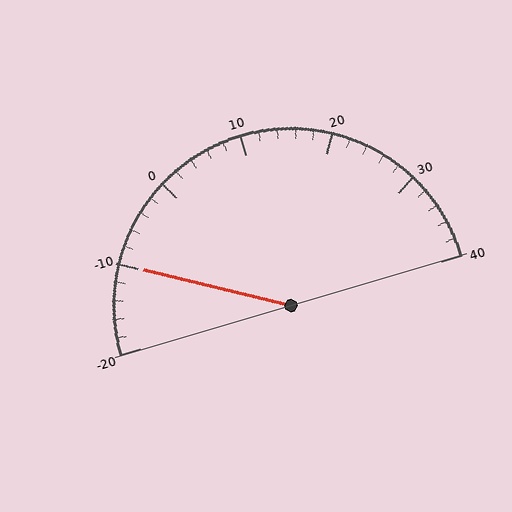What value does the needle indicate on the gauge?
The needle indicates approximately -10.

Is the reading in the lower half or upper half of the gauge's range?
The reading is in the lower half of the range (-20 to 40).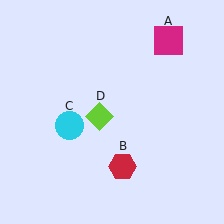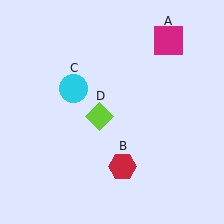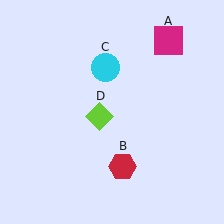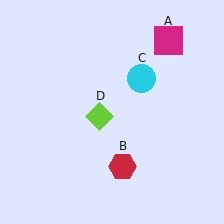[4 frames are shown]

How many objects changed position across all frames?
1 object changed position: cyan circle (object C).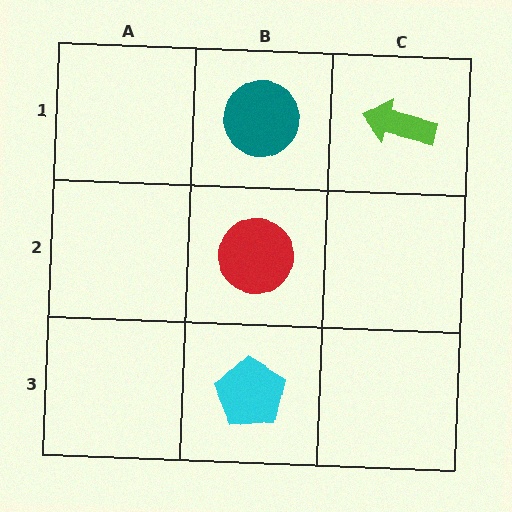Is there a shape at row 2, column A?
No, that cell is empty.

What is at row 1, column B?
A teal circle.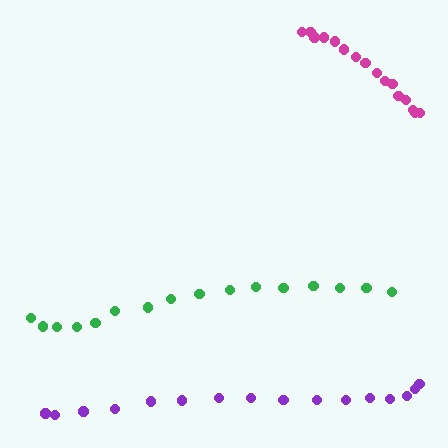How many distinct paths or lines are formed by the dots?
There are 3 distinct paths.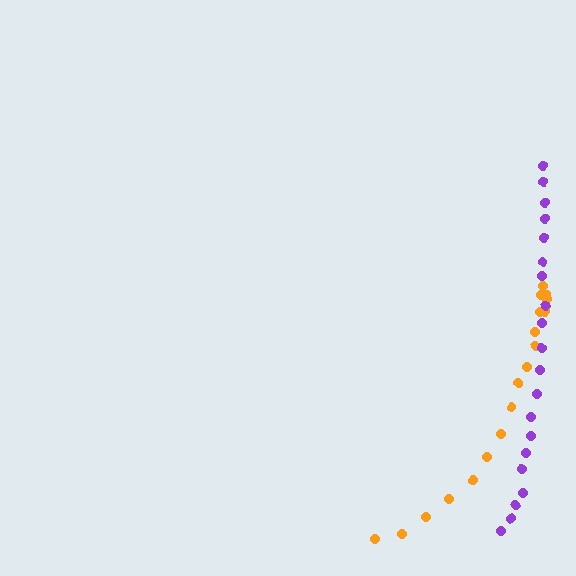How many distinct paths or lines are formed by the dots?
There are 2 distinct paths.